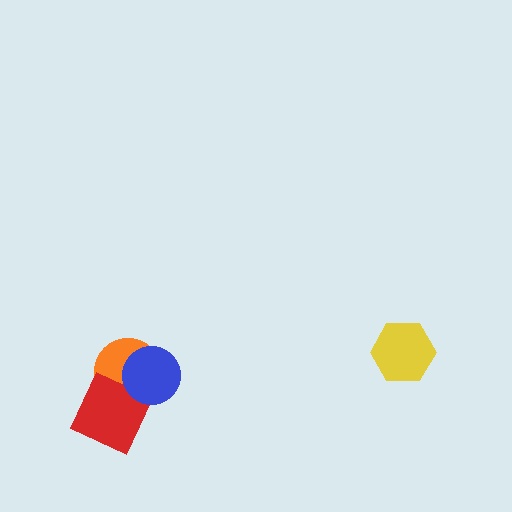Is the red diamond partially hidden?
Yes, it is partially covered by another shape.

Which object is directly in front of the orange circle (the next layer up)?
The red diamond is directly in front of the orange circle.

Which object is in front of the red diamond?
The blue circle is in front of the red diamond.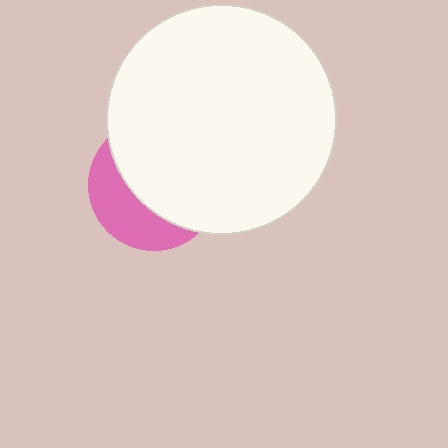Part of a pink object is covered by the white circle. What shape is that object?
It is a circle.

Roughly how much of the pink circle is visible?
A small part of it is visible (roughly 36%).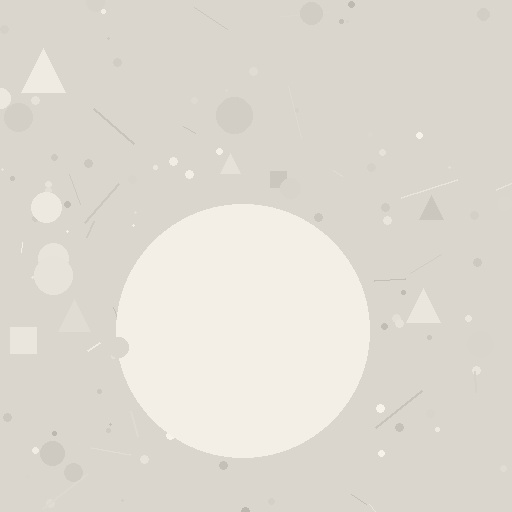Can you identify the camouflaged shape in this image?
The camouflaged shape is a circle.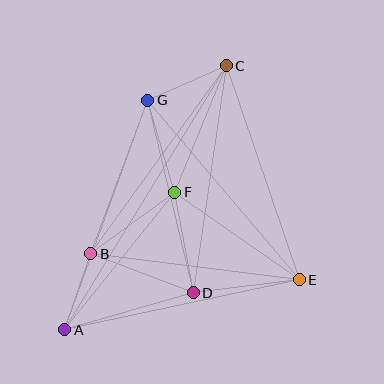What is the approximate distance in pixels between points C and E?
The distance between C and E is approximately 226 pixels.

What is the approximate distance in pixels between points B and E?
The distance between B and E is approximately 210 pixels.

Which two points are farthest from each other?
Points A and C are farthest from each other.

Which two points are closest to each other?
Points A and B are closest to each other.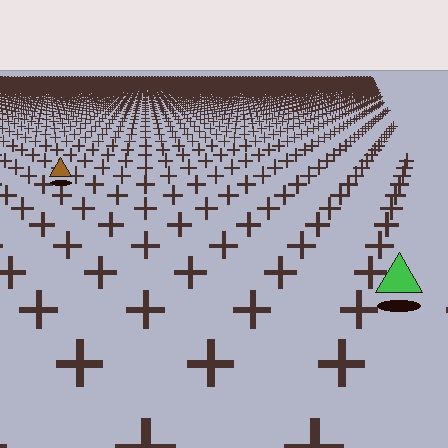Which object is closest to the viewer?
The green triangle is closest. The texture marks near it are larger and more spread out.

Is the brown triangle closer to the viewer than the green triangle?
No. The green triangle is closer — you can tell from the texture gradient: the ground texture is coarser near it.